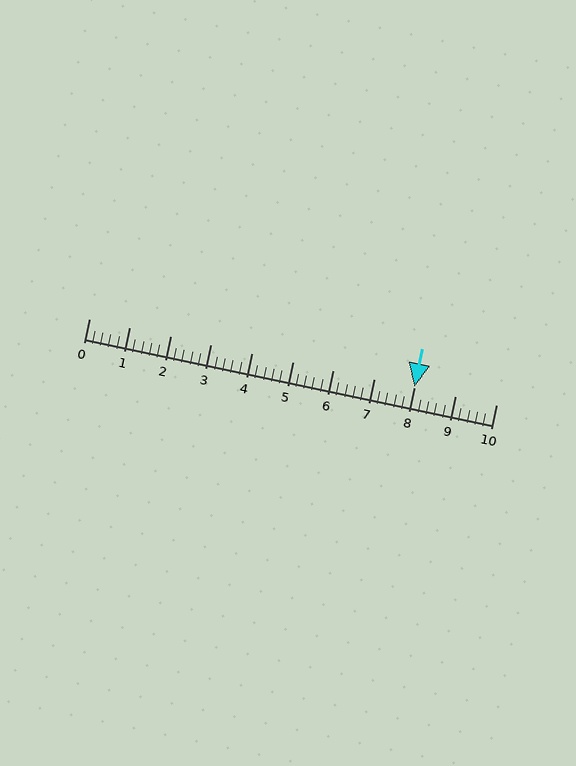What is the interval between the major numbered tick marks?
The major tick marks are spaced 1 units apart.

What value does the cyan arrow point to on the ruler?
The cyan arrow points to approximately 8.0.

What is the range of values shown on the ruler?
The ruler shows values from 0 to 10.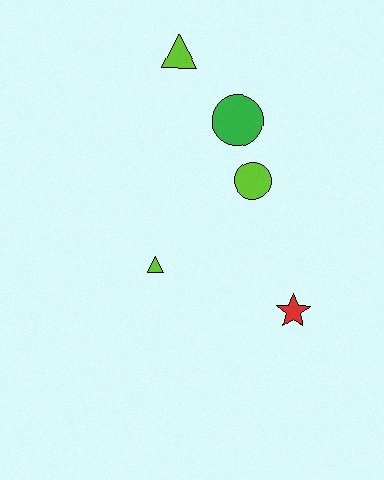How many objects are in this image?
There are 5 objects.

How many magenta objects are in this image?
There are no magenta objects.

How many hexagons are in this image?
There are no hexagons.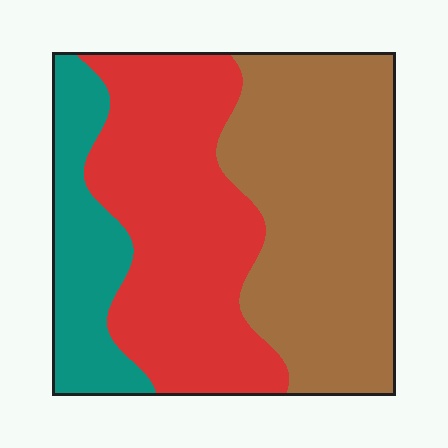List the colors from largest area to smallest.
From largest to smallest: brown, red, teal.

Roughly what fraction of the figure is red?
Red covers around 40% of the figure.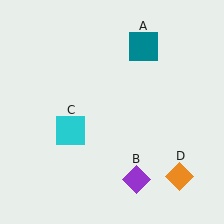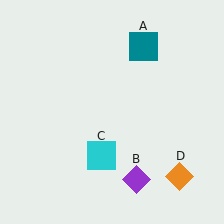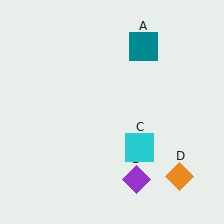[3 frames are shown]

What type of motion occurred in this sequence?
The cyan square (object C) rotated counterclockwise around the center of the scene.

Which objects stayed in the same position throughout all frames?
Teal square (object A) and purple diamond (object B) and orange diamond (object D) remained stationary.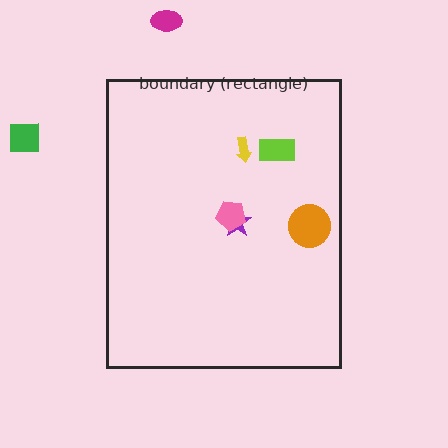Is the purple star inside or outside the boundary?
Inside.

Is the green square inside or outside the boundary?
Outside.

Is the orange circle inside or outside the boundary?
Inside.